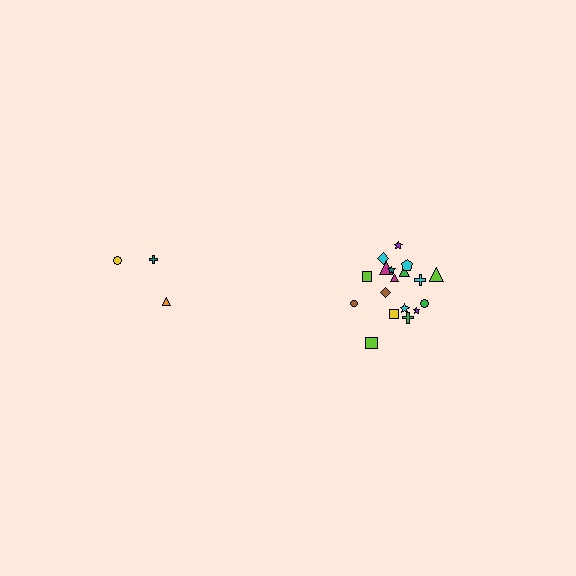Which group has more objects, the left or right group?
The right group.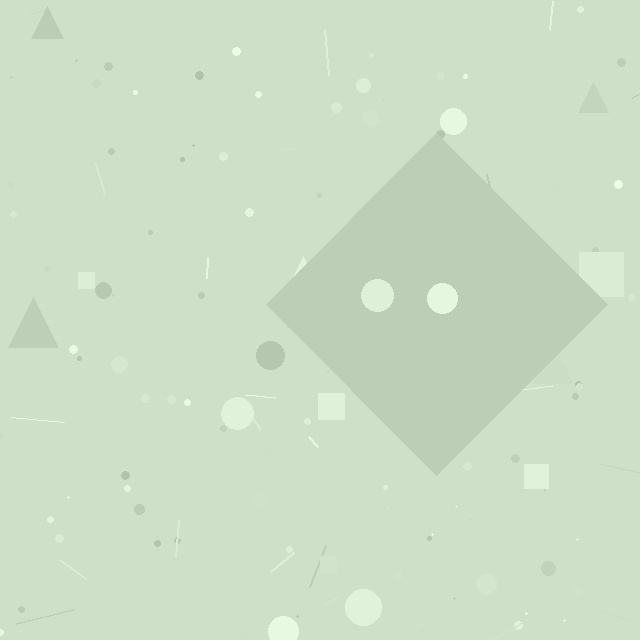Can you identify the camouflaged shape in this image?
The camouflaged shape is a diamond.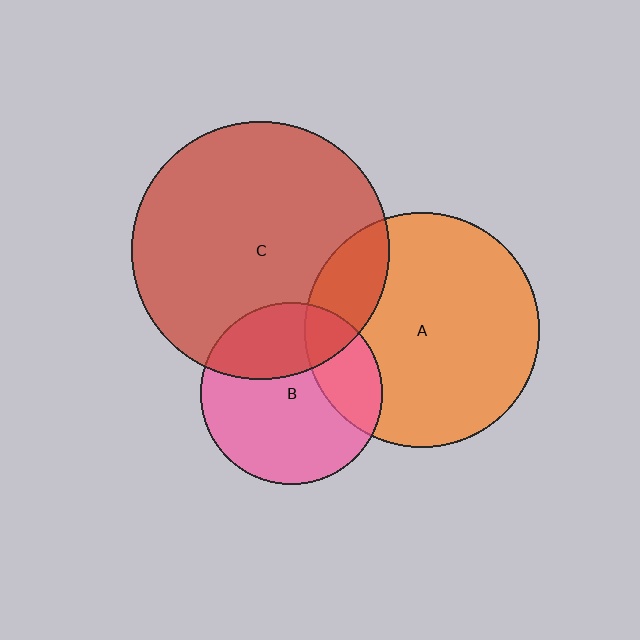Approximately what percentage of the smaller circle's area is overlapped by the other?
Approximately 20%.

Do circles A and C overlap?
Yes.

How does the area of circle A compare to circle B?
Approximately 1.7 times.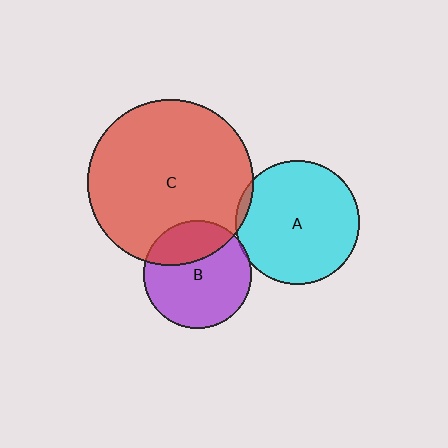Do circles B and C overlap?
Yes.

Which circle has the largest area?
Circle C (red).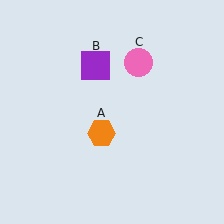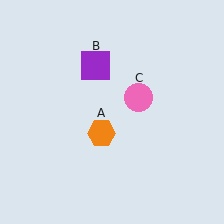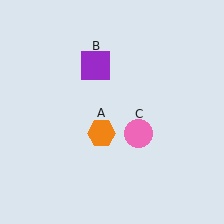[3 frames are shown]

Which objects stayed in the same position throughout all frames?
Orange hexagon (object A) and purple square (object B) remained stationary.